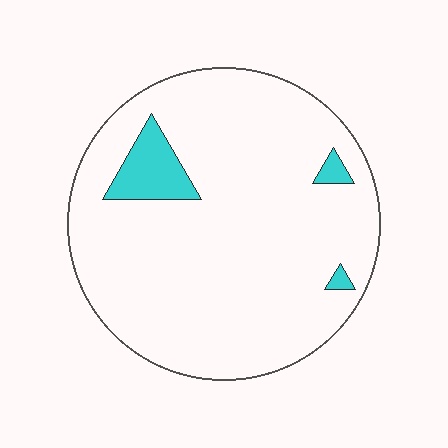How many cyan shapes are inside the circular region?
3.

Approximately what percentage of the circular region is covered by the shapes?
Approximately 5%.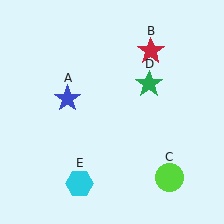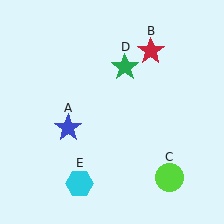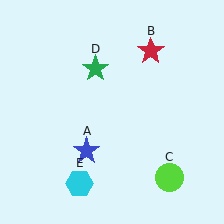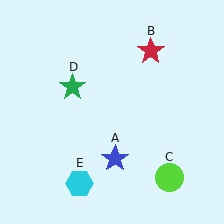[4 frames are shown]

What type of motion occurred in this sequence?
The blue star (object A), green star (object D) rotated counterclockwise around the center of the scene.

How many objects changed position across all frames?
2 objects changed position: blue star (object A), green star (object D).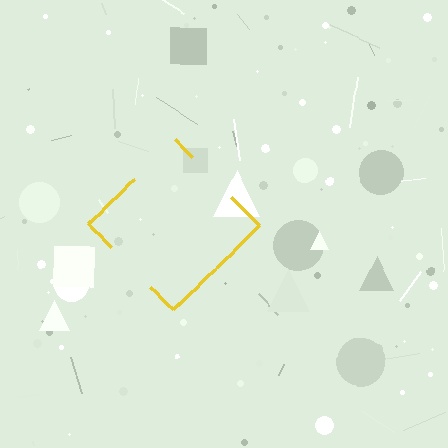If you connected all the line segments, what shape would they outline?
They would outline a diamond.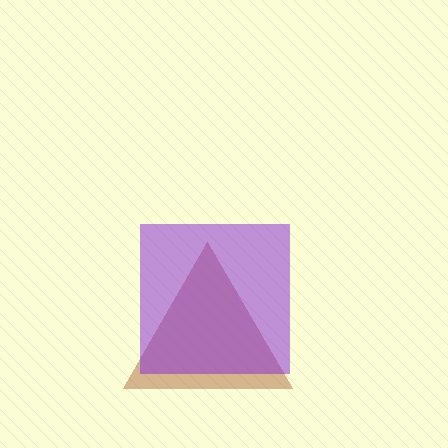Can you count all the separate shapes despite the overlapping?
Yes, there are 2 separate shapes.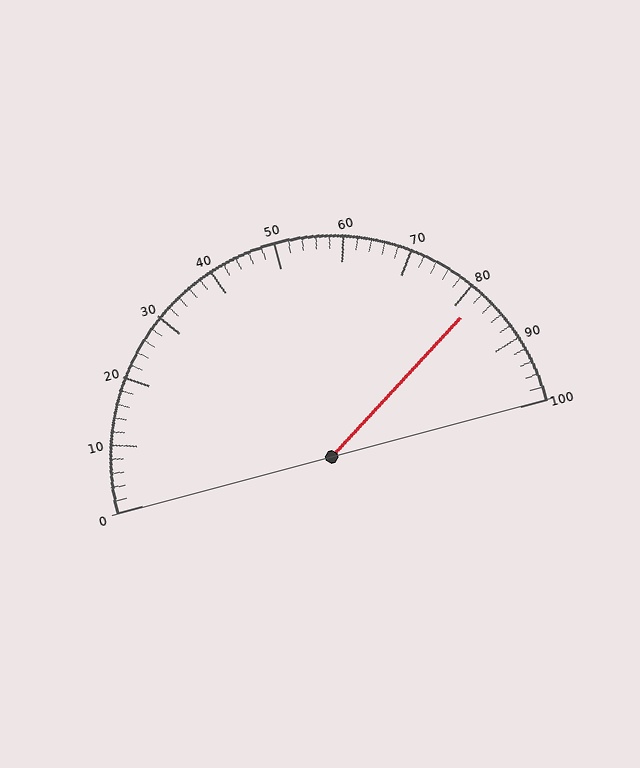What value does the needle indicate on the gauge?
The needle indicates approximately 82.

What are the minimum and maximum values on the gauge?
The gauge ranges from 0 to 100.